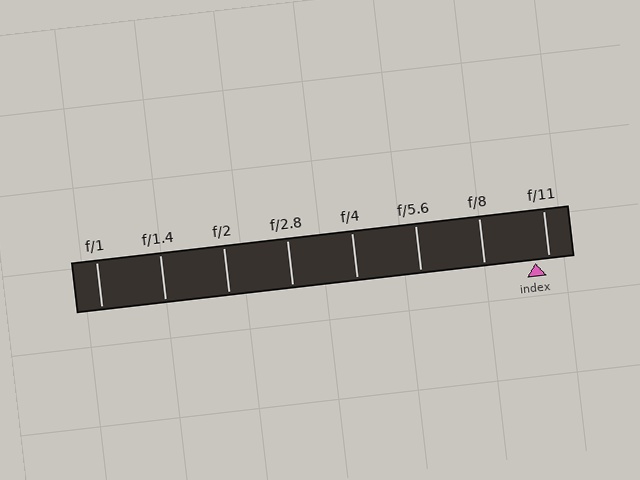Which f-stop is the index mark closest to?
The index mark is closest to f/11.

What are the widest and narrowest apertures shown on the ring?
The widest aperture shown is f/1 and the narrowest is f/11.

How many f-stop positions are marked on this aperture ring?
There are 8 f-stop positions marked.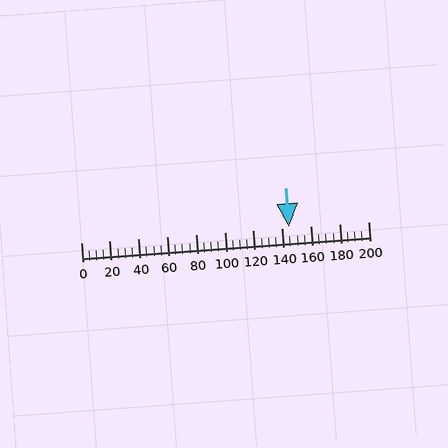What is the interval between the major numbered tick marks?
The major tick marks are spaced 20 units apart.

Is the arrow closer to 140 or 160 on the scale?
The arrow is closer to 140.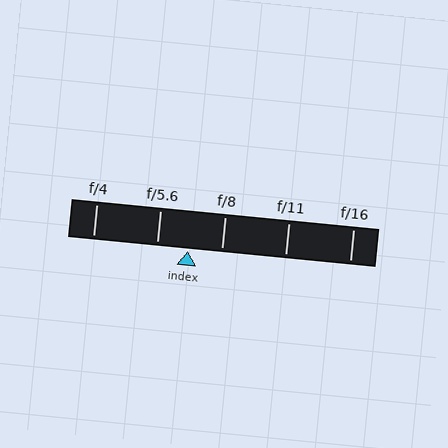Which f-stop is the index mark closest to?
The index mark is closest to f/5.6.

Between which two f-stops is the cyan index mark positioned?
The index mark is between f/5.6 and f/8.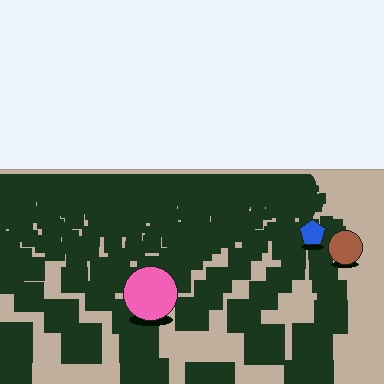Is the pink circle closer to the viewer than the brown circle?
Yes. The pink circle is closer — you can tell from the texture gradient: the ground texture is coarser near it.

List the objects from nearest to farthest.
From nearest to farthest: the pink circle, the brown circle, the blue pentagon.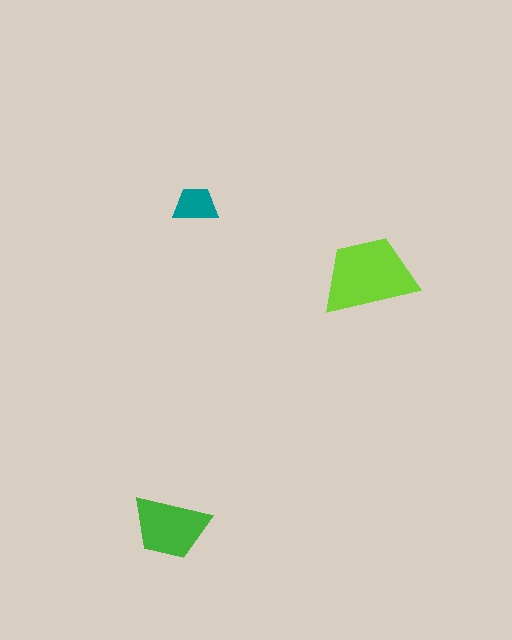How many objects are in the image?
There are 3 objects in the image.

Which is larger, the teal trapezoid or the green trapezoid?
The green one.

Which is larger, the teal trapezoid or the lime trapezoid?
The lime one.